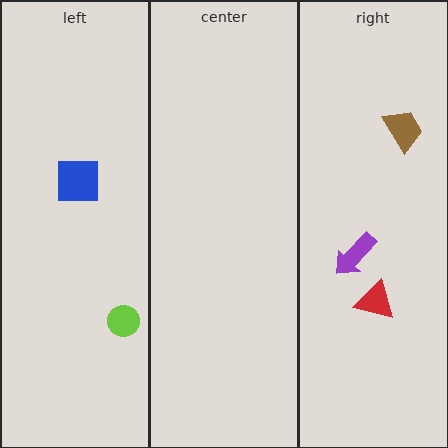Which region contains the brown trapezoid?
The right region.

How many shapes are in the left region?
2.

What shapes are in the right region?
The brown trapezoid, the red triangle, the purple arrow.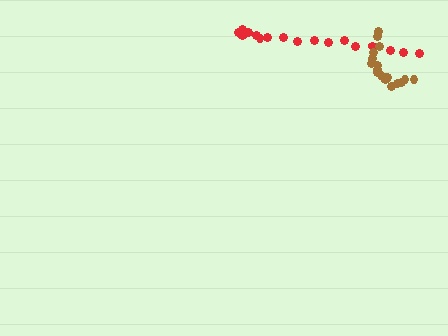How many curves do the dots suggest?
There are 2 distinct paths.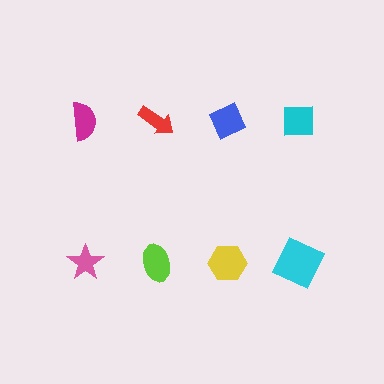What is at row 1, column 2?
A red arrow.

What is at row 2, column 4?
A cyan square.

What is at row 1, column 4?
A cyan square.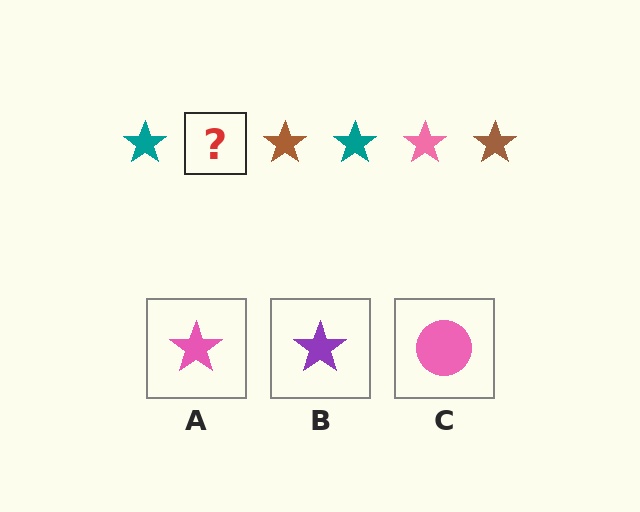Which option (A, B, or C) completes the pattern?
A.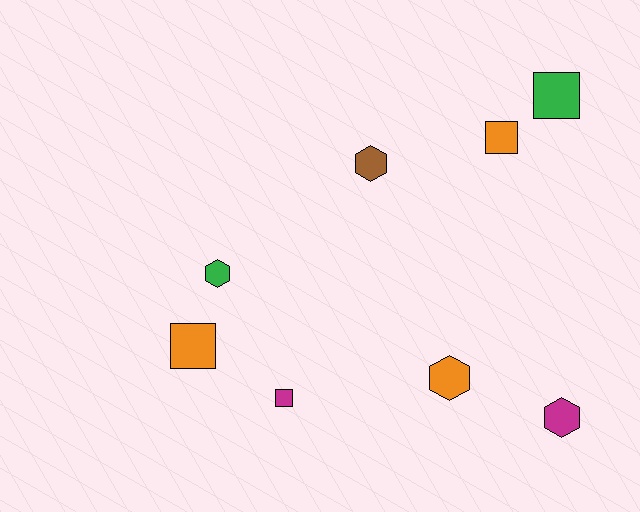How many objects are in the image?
There are 8 objects.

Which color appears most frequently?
Orange, with 3 objects.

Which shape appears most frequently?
Square, with 4 objects.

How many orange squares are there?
There are 2 orange squares.